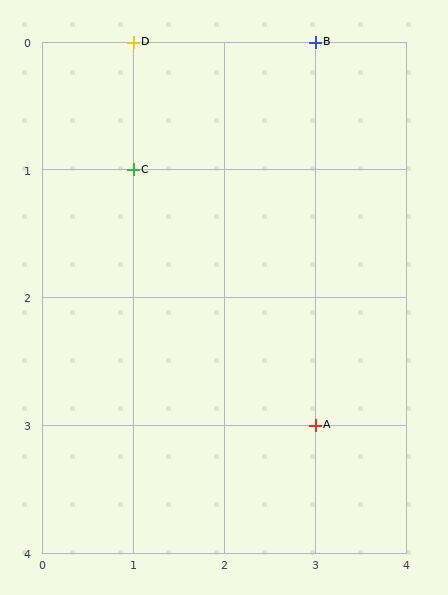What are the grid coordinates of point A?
Point A is at grid coordinates (3, 3).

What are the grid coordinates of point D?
Point D is at grid coordinates (1, 0).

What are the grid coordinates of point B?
Point B is at grid coordinates (3, 0).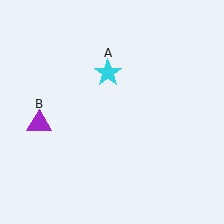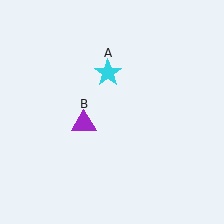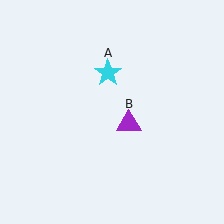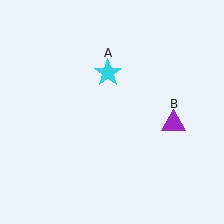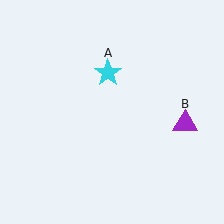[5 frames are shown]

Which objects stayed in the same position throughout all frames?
Cyan star (object A) remained stationary.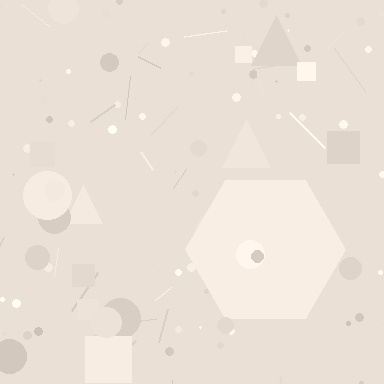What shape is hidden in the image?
A hexagon is hidden in the image.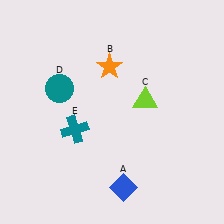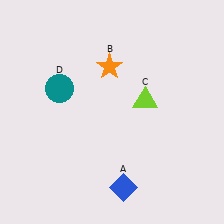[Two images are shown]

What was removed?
The teal cross (E) was removed in Image 2.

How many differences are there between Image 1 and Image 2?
There is 1 difference between the two images.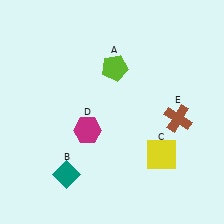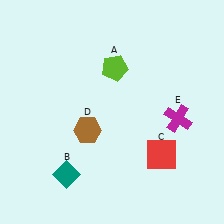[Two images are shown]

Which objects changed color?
C changed from yellow to red. D changed from magenta to brown. E changed from brown to magenta.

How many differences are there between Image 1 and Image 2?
There are 3 differences between the two images.